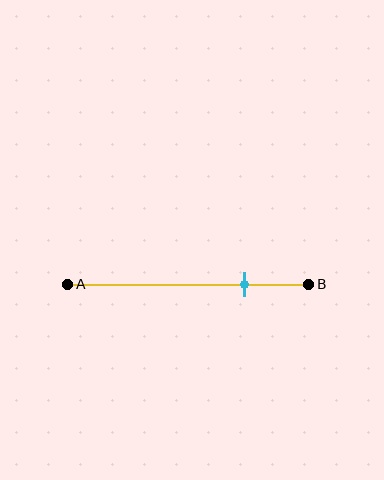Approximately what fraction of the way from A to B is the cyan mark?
The cyan mark is approximately 75% of the way from A to B.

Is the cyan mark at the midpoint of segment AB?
No, the mark is at about 75% from A, not at the 50% midpoint.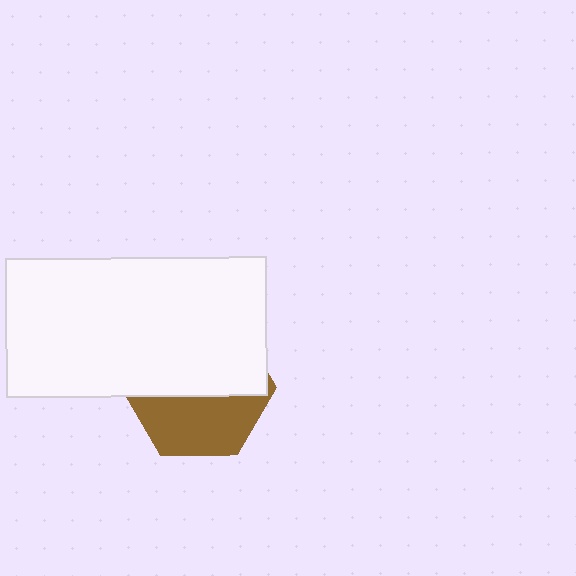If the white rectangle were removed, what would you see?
You would see the complete brown hexagon.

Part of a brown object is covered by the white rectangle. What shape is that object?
It is a hexagon.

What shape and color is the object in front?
The object in front is a white rectangle.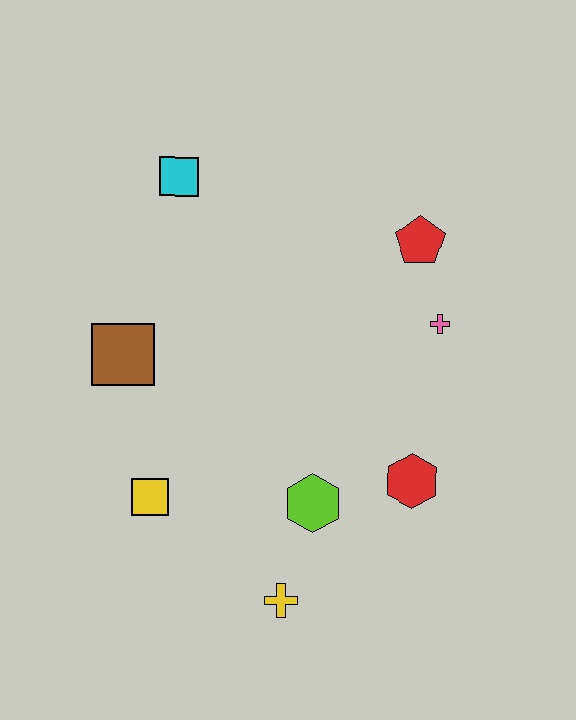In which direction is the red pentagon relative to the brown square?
The red pentagon is to the right of the brown square.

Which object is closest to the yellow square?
The brown square is closest to the yellow square.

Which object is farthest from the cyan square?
The yellow cross is farthest from the cyan square.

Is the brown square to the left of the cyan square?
Yes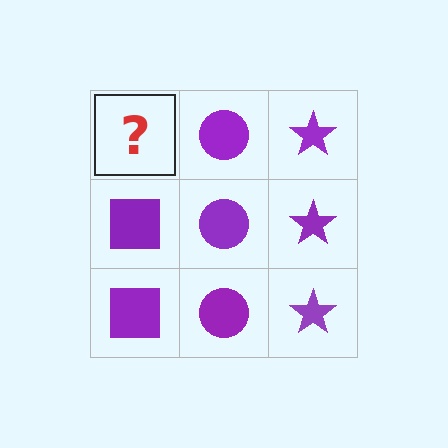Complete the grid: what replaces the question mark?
The question mark should be replaced with a purple square.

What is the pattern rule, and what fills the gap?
The rule is that each column has a consistent shape. The gap should be filled with a purple square.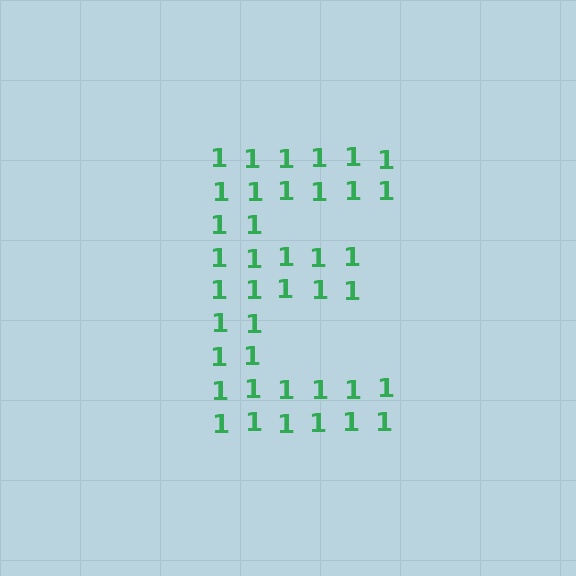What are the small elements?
The small elements are digit 1's.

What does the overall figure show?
The overall figure shows the letter E.